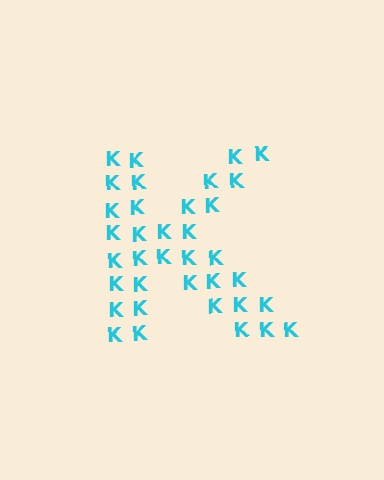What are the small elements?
The small elements are letter K's.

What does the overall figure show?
The overall figure shows the letter K.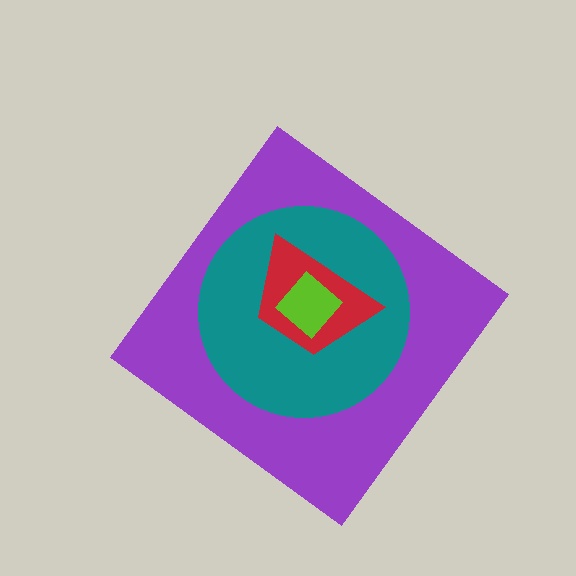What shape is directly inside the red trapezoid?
The lime diamond.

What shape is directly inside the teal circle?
The red trapezoid.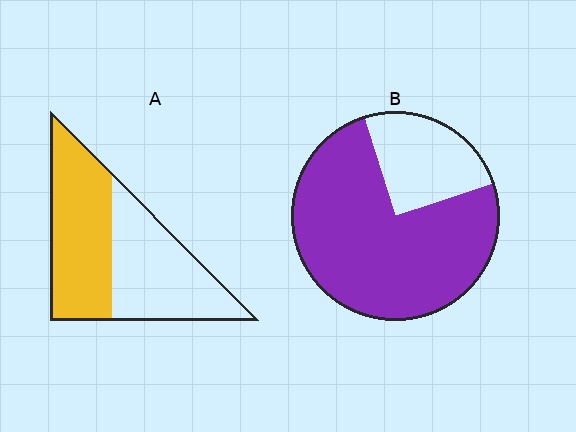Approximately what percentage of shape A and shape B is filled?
A is approximately 50% and B is approximately 75%.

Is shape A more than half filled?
Roughly half.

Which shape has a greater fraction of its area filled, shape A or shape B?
Shape B.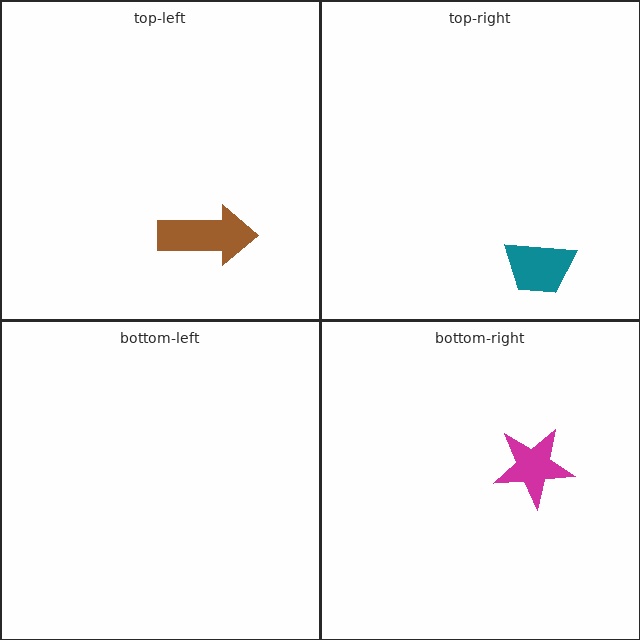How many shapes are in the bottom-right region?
1.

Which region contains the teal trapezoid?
The top-right region.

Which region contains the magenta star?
The bottom-right region.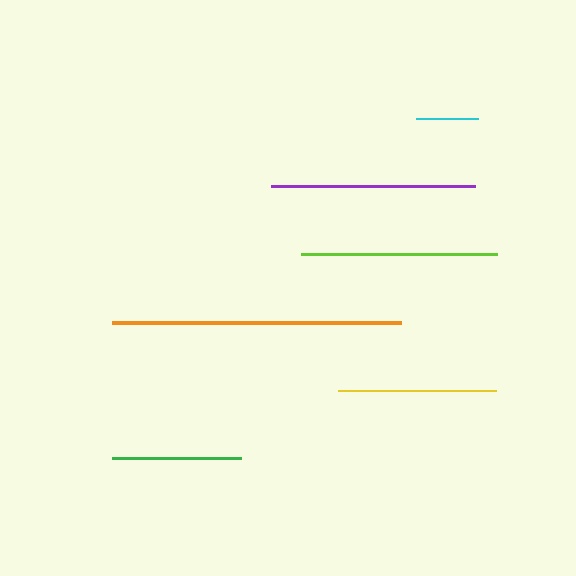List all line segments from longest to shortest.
From longest to shortest: orange, purple, lime, yellow, green, cyan.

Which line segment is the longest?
The orange line is the longest at approximately 289 pixels.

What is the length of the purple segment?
The purple segment is approximately 204 pixels long.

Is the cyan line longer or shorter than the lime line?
The lime line is longer than the cyan line.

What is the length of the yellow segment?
The yellow segment is approximately 158 pixels long.